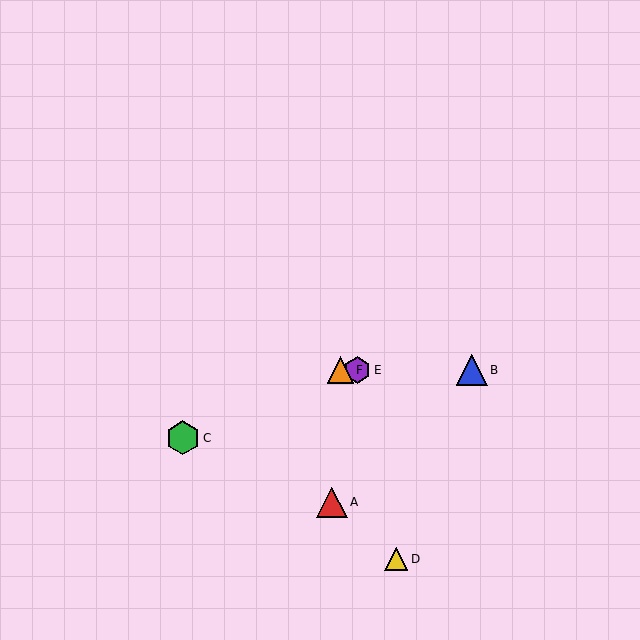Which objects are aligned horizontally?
Objects B, E, F are aligned horizontally.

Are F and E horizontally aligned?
Yes, both are at y≈370.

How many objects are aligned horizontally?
3 objects (B, E, F) are aligned horizontally.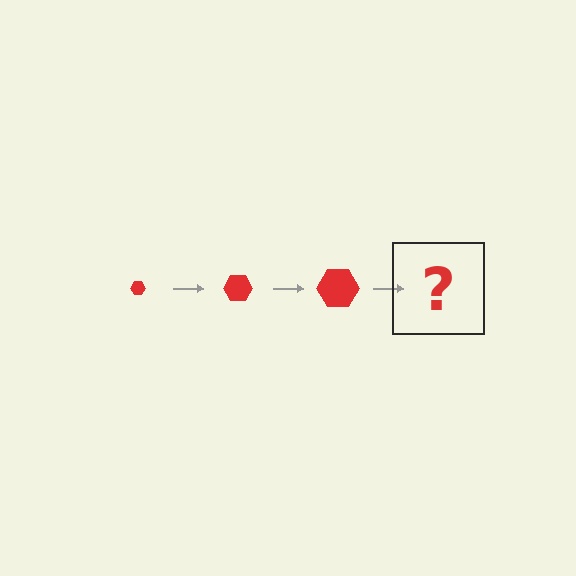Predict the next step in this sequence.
The next step is a red hexagon, larger than the previous one.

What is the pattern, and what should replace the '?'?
The pattern is that the hexagon gets progressively larger each step. The '?' should be a red hexagon, larger than the previous one.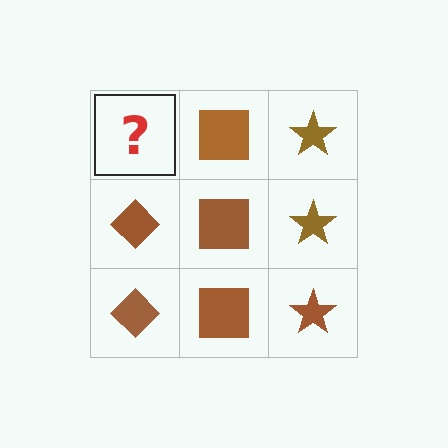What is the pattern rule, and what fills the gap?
The rule is that each column has a consistent shape. The gap should be filled with a brown diamond.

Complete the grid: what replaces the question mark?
The question mark should be replaced with a brown diamond.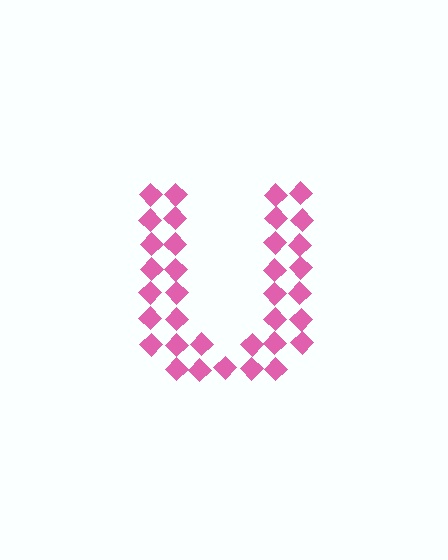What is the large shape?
The large shape is the letter U.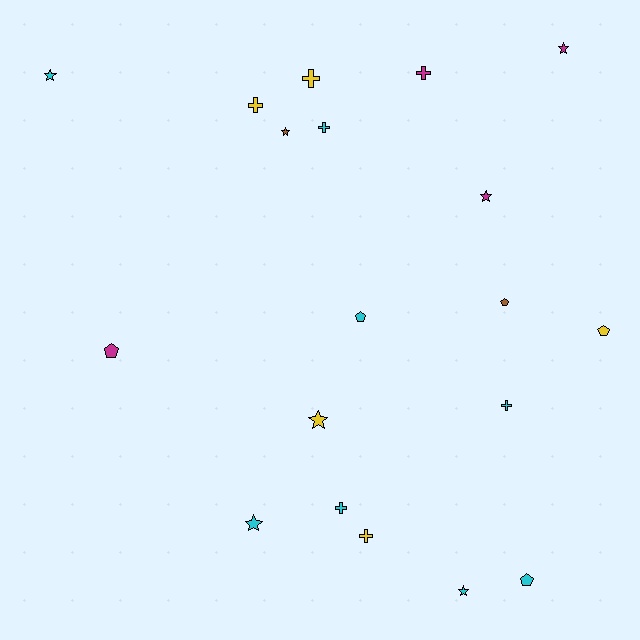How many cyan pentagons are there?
There are 2 cyan pentagons.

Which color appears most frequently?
Cyan, with 8 objects.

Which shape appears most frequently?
Star, with 7 objects.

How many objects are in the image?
There are 19 objects.